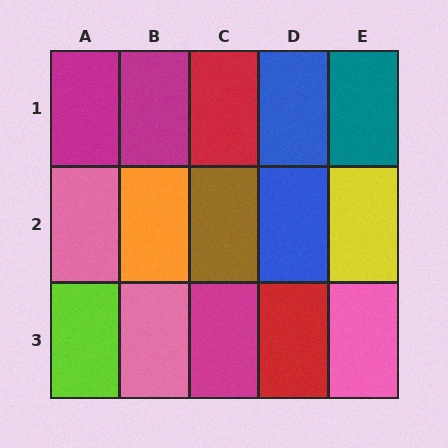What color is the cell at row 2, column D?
Blue.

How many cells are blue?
2 cells are blue.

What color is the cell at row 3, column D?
Red.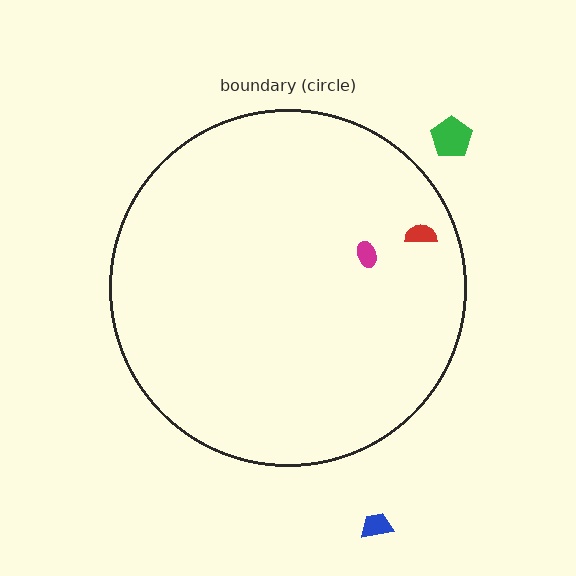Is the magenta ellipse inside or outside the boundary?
Inside.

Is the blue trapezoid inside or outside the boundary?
Outside.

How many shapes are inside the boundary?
2 inside, 2 outside.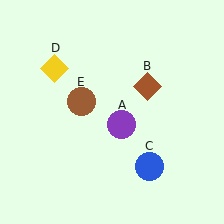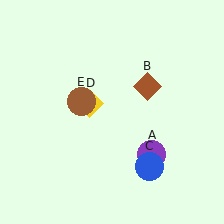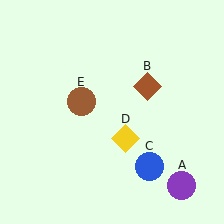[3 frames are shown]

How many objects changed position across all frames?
2 objects changed position: purple circle (object A), yellow diamond (object D).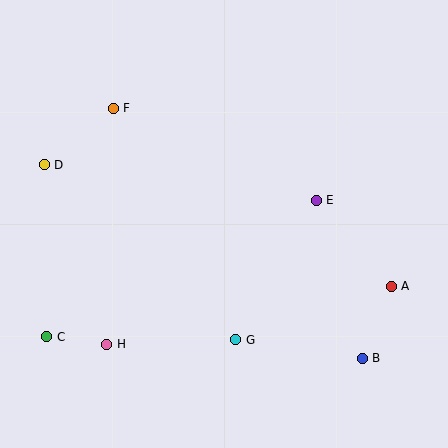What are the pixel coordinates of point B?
Point B is at (362, 358).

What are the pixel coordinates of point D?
Point D is at (44, 165).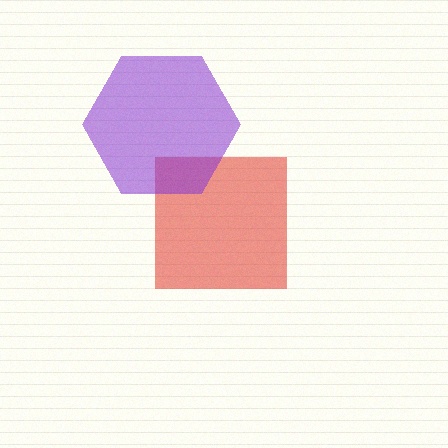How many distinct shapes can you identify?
There are 2 distinct shapes: a red square, a purple hexagon.